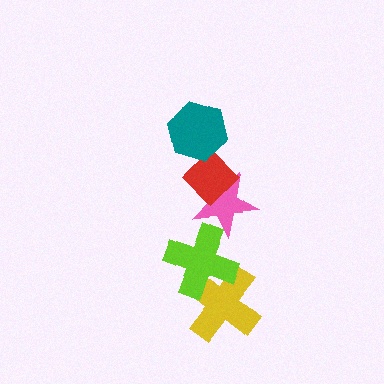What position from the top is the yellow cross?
The yellow cross is 5th from the top.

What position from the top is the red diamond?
The red diamond is 2nd from the top.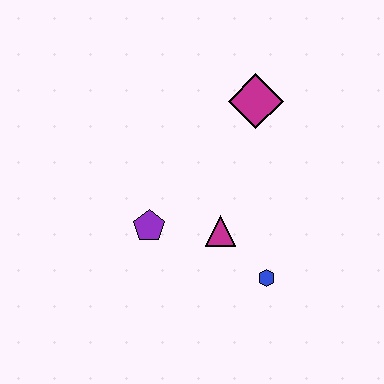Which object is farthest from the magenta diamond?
The blue hexagon is farthest from the magenta diamond.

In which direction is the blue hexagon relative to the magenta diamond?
The blue hexagon is below the magenta diamond.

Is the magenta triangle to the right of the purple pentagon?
Yes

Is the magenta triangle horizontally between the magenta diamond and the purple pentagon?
Yes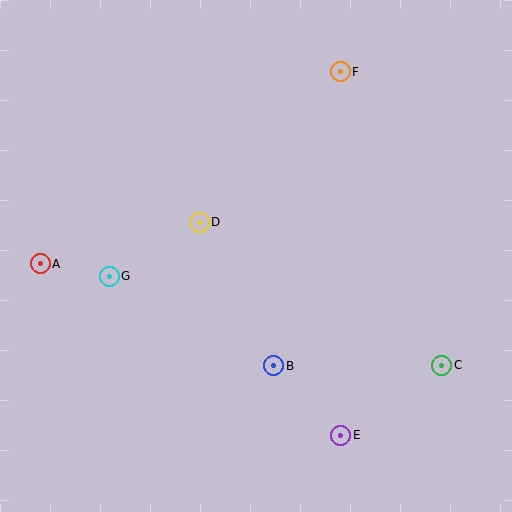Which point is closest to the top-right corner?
Point F is closest to the top-right corner.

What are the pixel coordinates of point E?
Point E is at (341, 435).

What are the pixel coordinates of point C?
Point C is at (442, 365).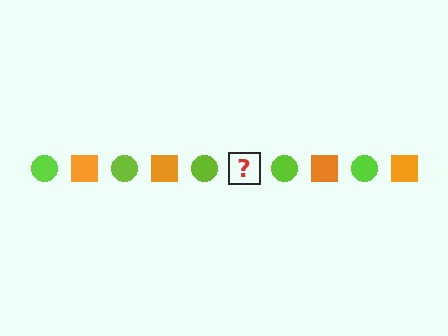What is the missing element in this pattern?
The missing element is an orange square.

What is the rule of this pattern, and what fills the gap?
The rule is that the pattern alternates between lime circle and orange square. The gap should be filled with an orange square.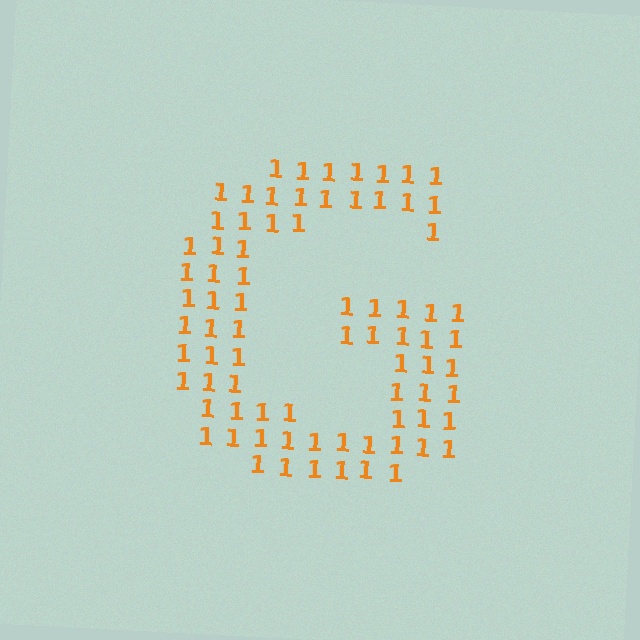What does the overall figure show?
The overall figure shows the letter G.